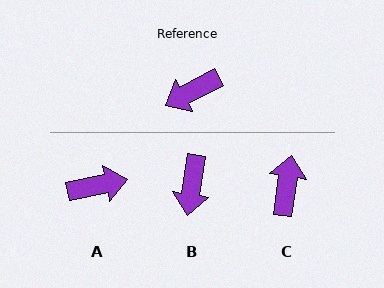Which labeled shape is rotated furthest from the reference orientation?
A, about 163 degrees away.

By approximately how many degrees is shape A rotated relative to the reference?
Approximately 163 degrees counter-clockwise.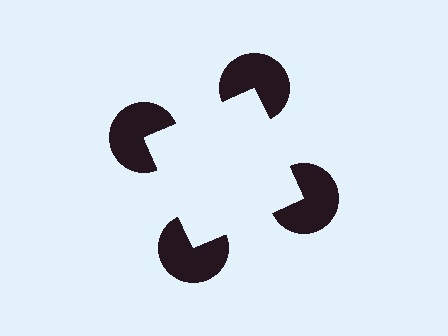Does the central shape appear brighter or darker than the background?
It typically appears slightly brighter than the background, even though no actual brightness change is drawn.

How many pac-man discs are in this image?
There are 4 — one at each vertex of the illusory square.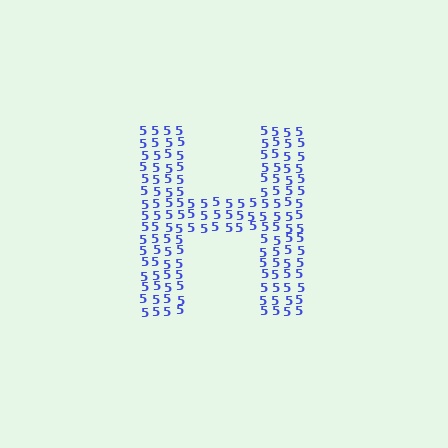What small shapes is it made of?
It is made of small digit 5's.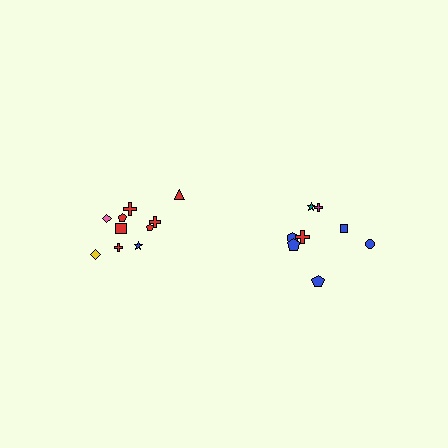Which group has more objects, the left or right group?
The left group.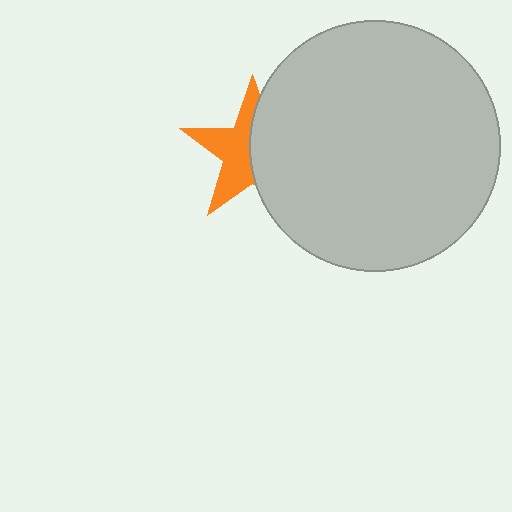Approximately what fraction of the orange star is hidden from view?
Roughly 50% of the orange star is hidden behind the light gray circle.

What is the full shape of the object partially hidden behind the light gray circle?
The partially hidden object is an orange star.